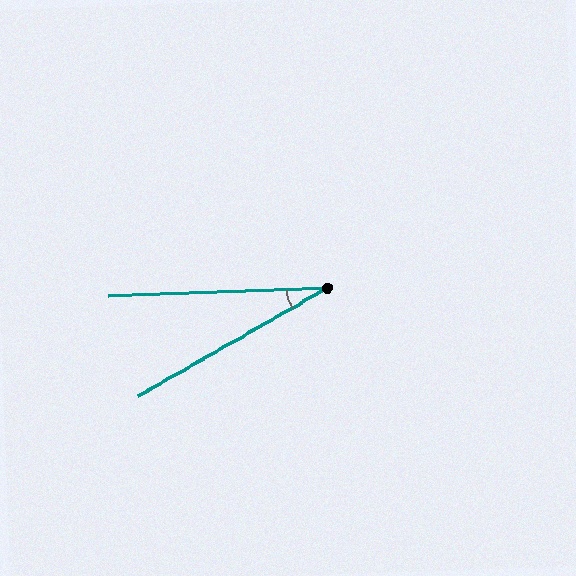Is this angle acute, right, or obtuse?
It is acute.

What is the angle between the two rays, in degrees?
Approximately 27 degrees.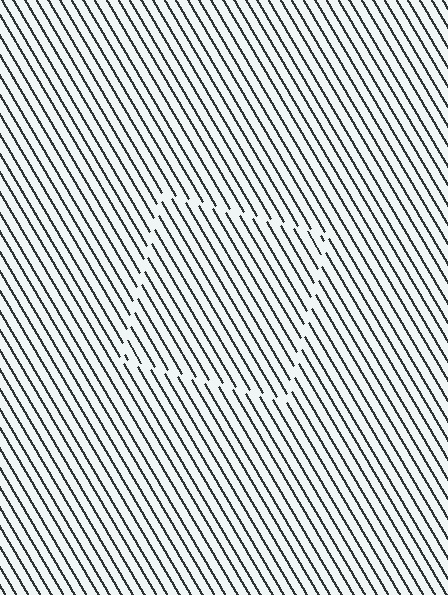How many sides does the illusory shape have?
4 sides — the line-ends trace a square.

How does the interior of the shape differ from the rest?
The interior of the shape contains the same grating, shifted by half a period — the contour is defined by the phase discontinuity where line-ends from the inner and outer gratings abut.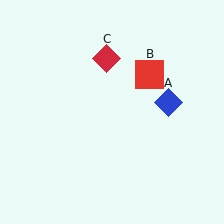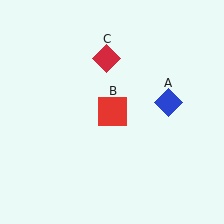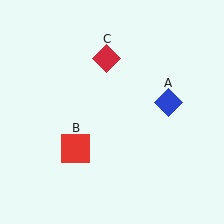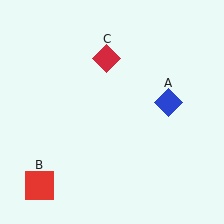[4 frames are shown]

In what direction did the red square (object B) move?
The red square (object B) moved down and to the left.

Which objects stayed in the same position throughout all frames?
Blue diamond (object A) and red diamond (object C) remained stationary.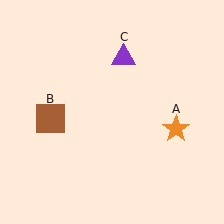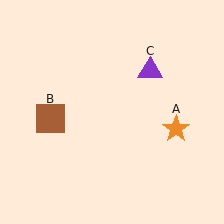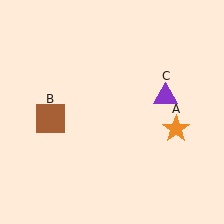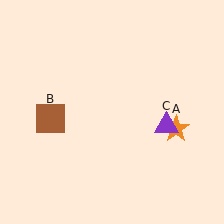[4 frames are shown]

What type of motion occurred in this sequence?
The purple triangle (object C) rotated clockwise around the center of the scene.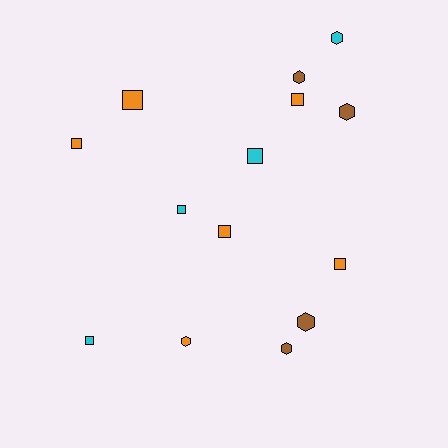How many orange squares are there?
There are 5 orange squares.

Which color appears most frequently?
Orange, with 6 objects.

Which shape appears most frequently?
Square, with 8 objects.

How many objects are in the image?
There are 14 objects.